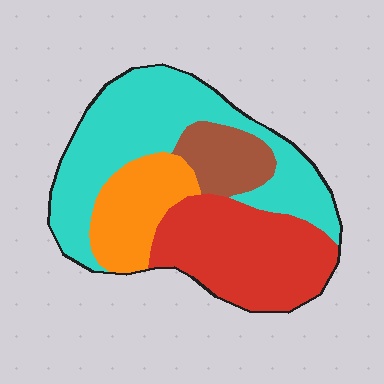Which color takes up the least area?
Brown, at roughly 10%.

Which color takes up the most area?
Cyan, at roughly 40%.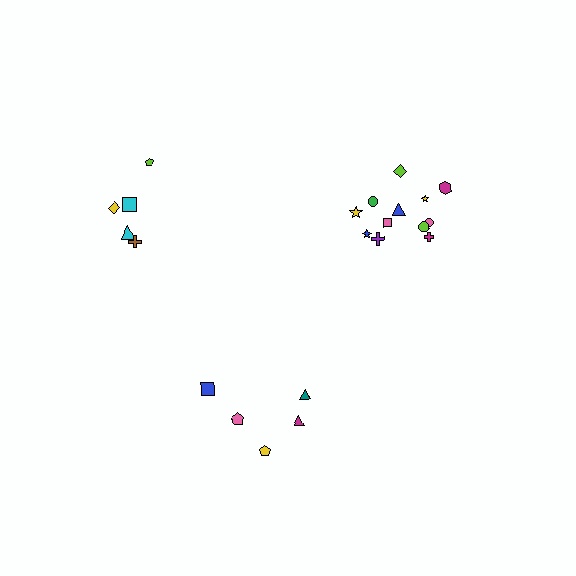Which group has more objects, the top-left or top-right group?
The top-right group.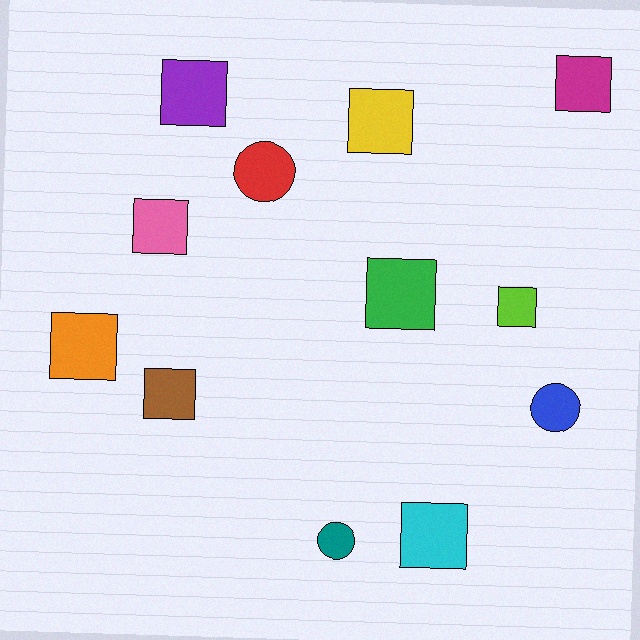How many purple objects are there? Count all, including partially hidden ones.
There is 1 purple object.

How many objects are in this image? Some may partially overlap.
There are 12 objects.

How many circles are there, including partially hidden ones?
There are 3 circles.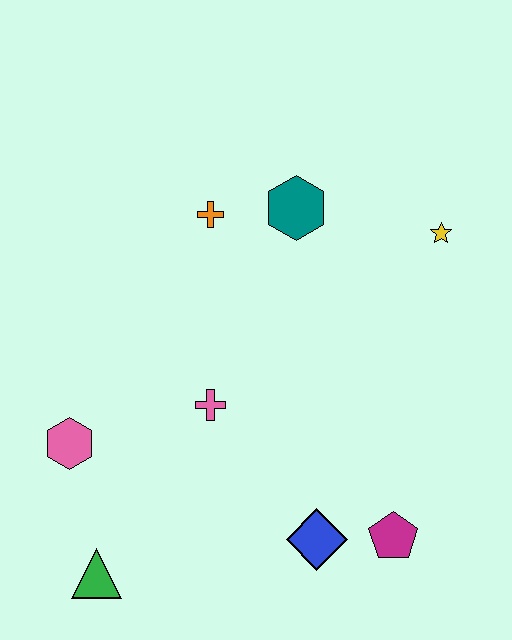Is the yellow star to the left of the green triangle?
No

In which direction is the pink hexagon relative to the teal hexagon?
The pink hexagon is below the teal hexagon.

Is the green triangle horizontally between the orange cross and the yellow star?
No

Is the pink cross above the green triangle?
Yes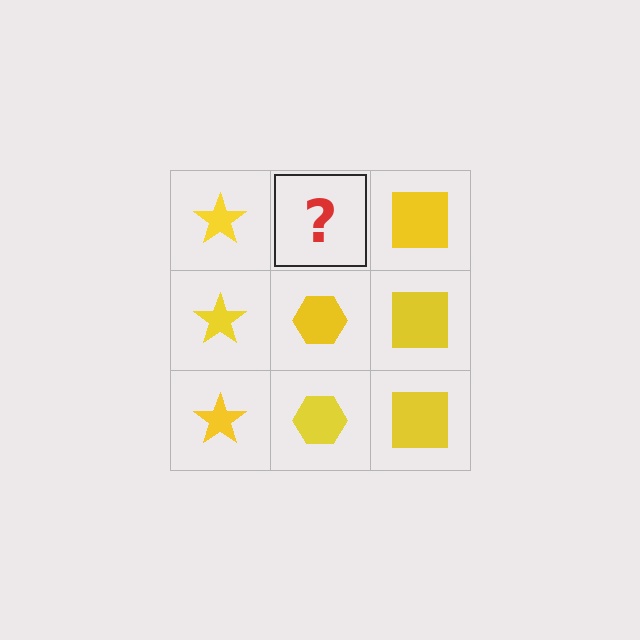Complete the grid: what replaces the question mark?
The question mark should be replaced with a yellow hexagon.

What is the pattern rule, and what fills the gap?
The rule is that each column has a consistent shape. The gap should be filled with a yellow hexagon.